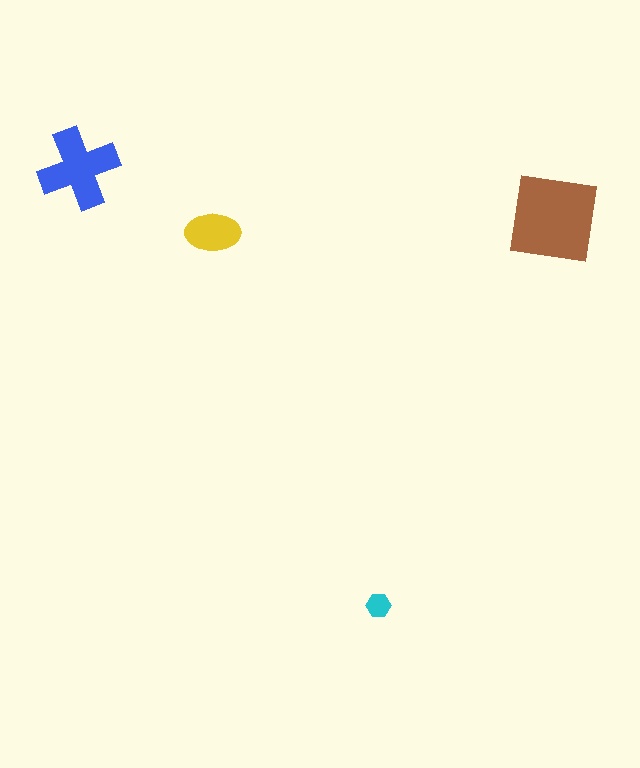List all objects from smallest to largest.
The cyan hexagon, the yellow ellipse, the blue cross, the brown square.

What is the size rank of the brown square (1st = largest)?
1st.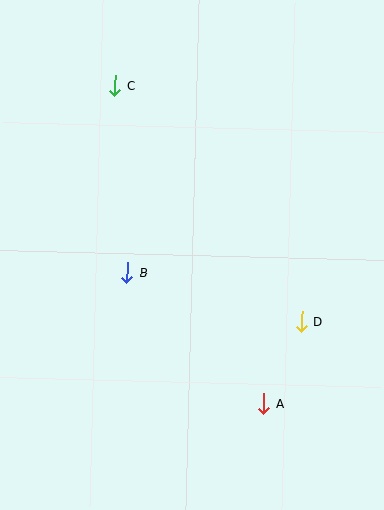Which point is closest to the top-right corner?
Point C is closest to the top-right corner.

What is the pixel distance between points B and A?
The distance between B and A is 189 pixels.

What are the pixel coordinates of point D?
Point D is at (302, 321).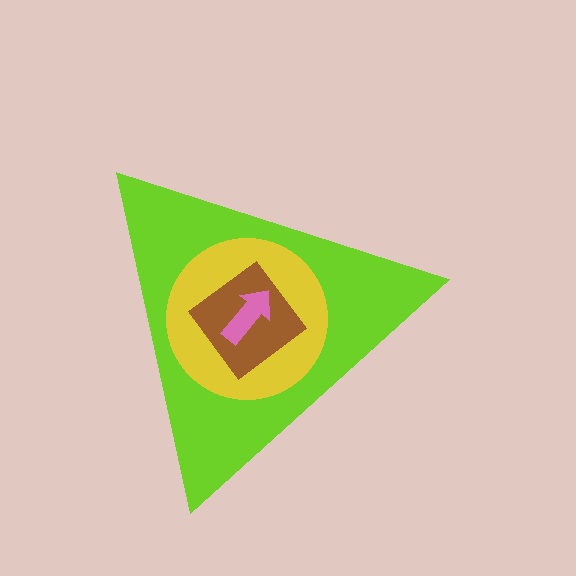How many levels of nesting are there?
4.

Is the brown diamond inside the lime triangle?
Yes.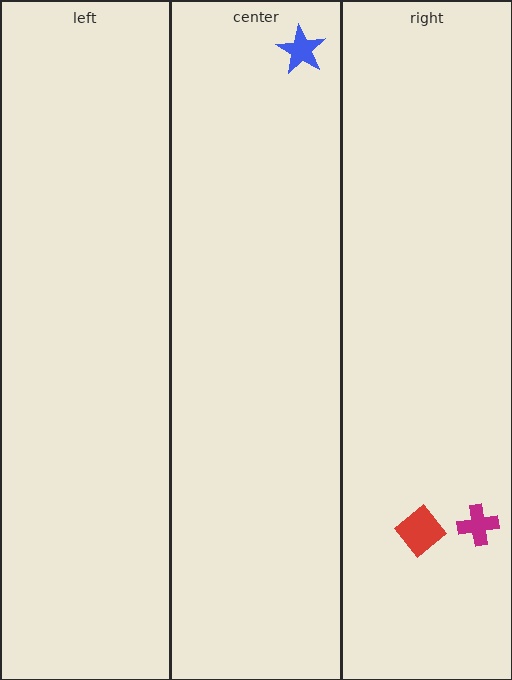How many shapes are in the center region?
1.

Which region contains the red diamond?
The right region.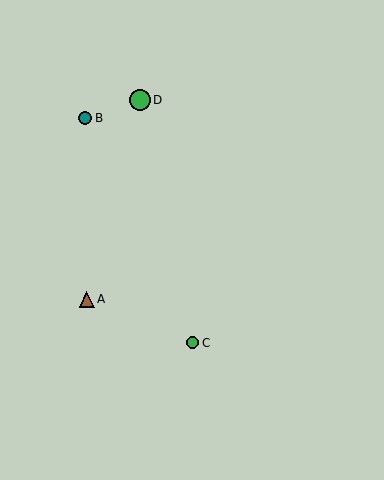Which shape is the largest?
The green circle (labeled D) is the largest.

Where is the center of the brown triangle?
The center of the brown triangle is at (87, 299).